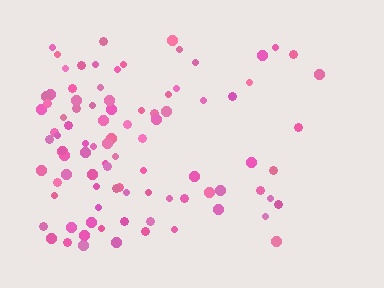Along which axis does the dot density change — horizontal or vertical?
Horizontal.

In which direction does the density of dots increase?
From right to left, with the left side densest.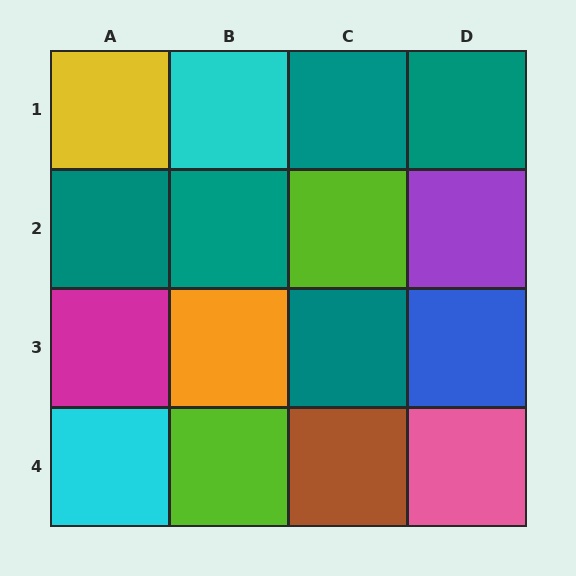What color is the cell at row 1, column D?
Teal.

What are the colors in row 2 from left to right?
Teal, teal, lime, purple.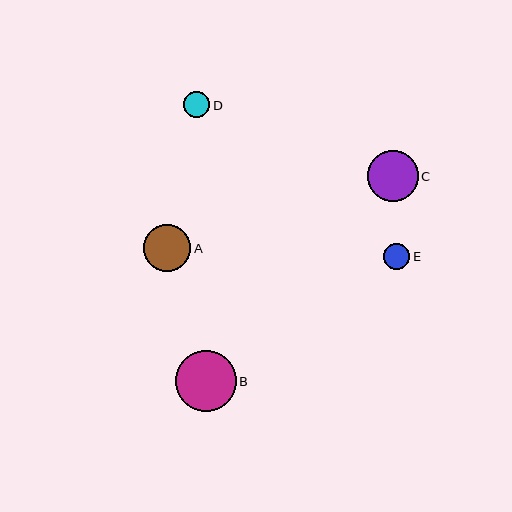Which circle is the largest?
Circle B is the largest with a size of approximately 61 pixels.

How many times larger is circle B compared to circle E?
Circle B is approximately 2.4 times the size of circle E.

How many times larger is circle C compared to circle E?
Circle C is approximately 2.0 times the size of circle E.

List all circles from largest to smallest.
From largest to smallest: B, C, A, D, E.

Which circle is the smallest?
Circle E is the smallest with a size of approximately 26 pixels.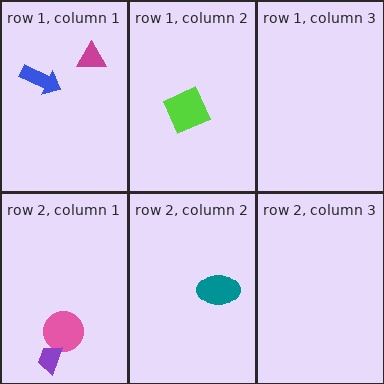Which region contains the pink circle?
The row 2, column 1 region.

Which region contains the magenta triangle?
The row 1, column 1 region.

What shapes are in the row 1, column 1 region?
The blue arrow, the magenta triangle.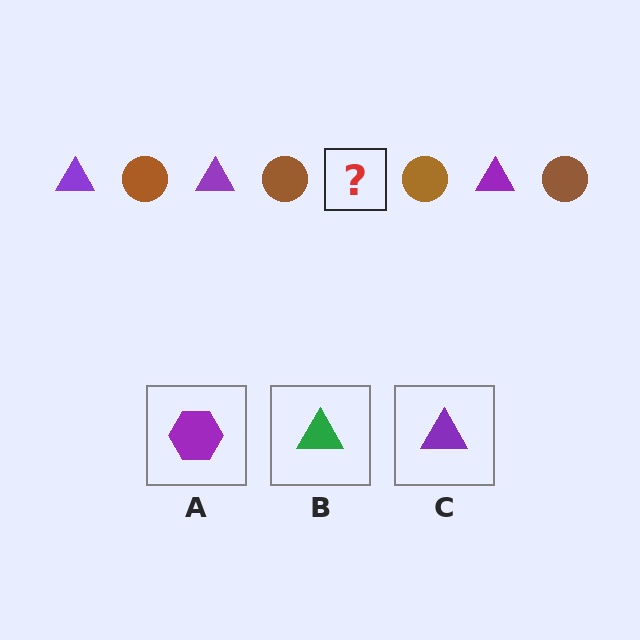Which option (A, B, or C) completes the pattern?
C.